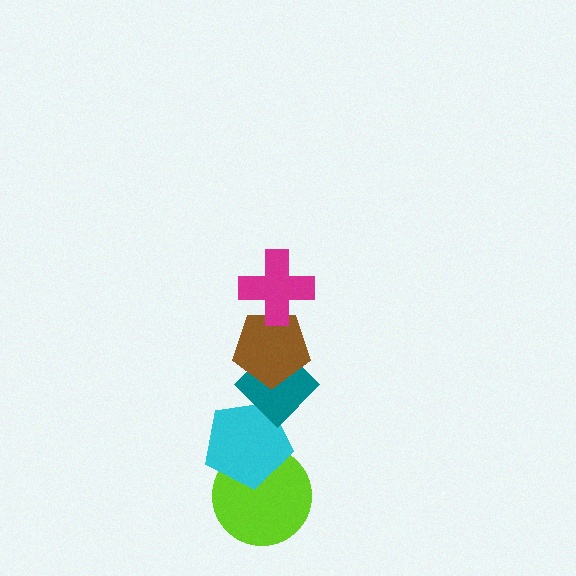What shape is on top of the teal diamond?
The brown pentagon is on top of the teal diamond.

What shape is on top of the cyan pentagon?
The teal diamond is on top of the cyan pentagon.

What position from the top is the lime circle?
The lime circle is 5th from the top.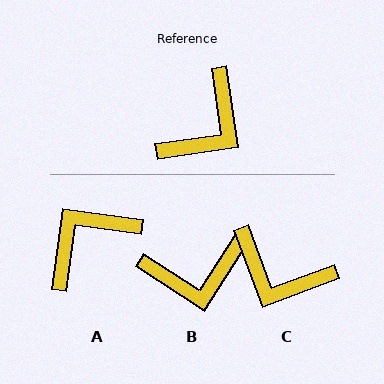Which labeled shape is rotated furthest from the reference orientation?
A, about 164 degrees away.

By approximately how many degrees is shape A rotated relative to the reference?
Approximately 164 degrees counter-clockwise.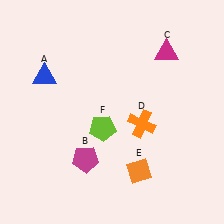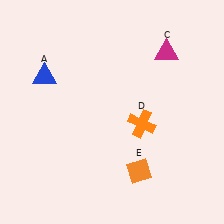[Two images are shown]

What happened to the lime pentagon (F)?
The lime pentagon (F) was removed in Image 2. It was in the bottom-left area of Image 1.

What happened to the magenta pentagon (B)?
The magenta pentagon (B) was removed in Image 2. It was in the bottom-left area of Image 1.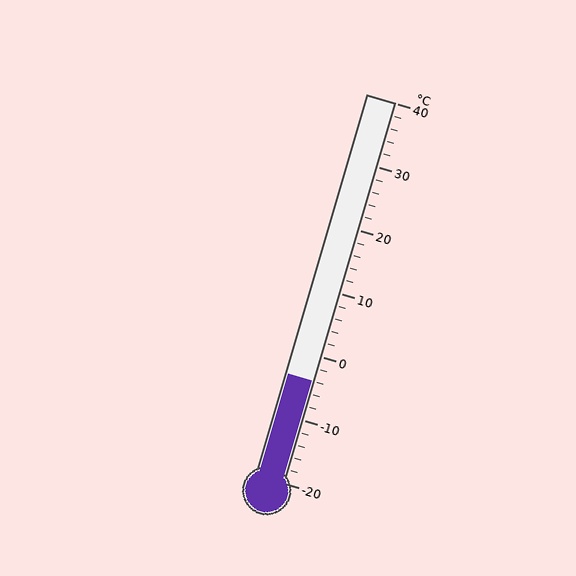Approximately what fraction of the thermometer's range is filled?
The thermometer is filled to approximately 25% of its range.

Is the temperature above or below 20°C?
The temperature is below 20°C.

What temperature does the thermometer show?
The thermometer shows approximately -4°C.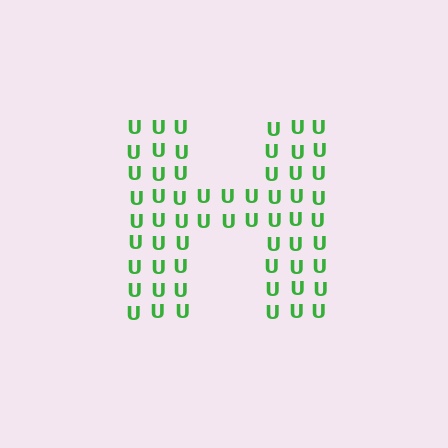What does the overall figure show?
The overall figure shows the letter H.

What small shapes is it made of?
It is made of small letter U's.